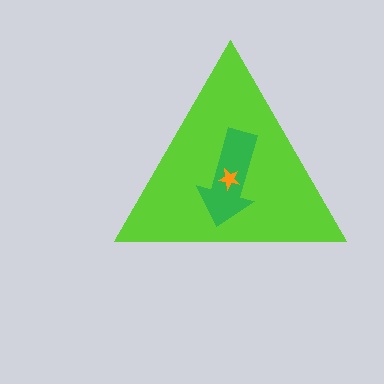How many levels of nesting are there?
3.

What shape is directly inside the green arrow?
The orange star.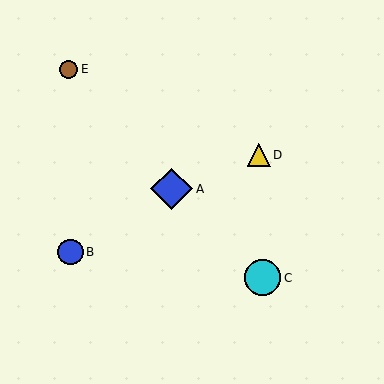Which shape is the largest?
The blue diamond (labeled A) is the largest.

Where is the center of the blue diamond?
The center of the blue diamond is at (172, 189).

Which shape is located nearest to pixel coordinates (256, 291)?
The cyan circle (labeled C) at (263, 278) is nearest to that location.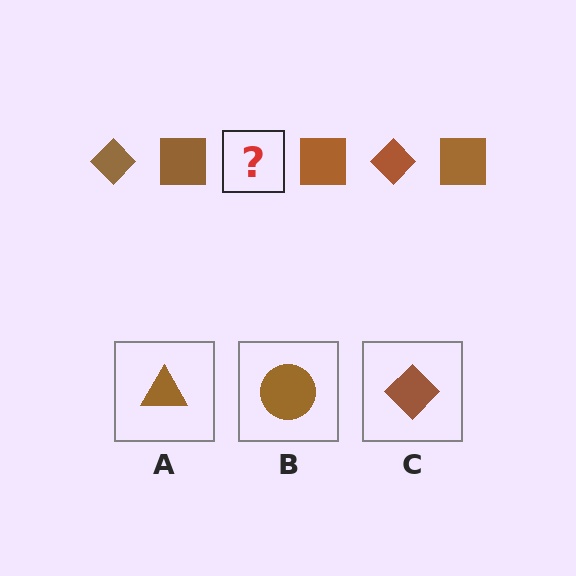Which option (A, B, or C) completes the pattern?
C.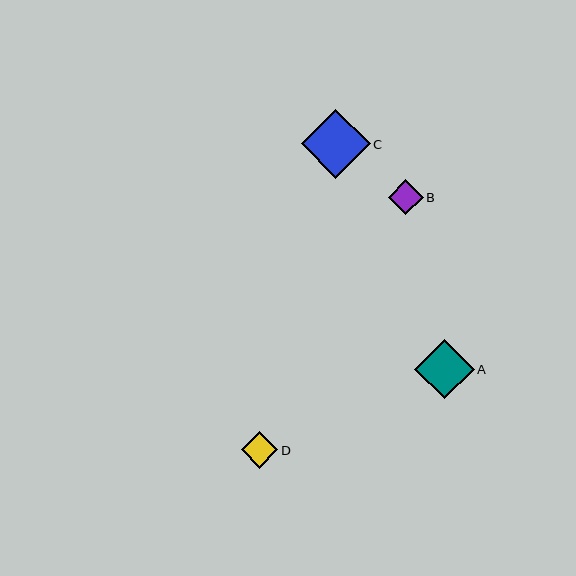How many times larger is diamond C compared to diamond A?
Diamond C is approximately 1.2 times the size of diamond A.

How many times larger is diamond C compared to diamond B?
Diamond C is approximately 2.0 times the size of diamond B.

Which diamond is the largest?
Diamond C is the largest with a size of approximately 69 pixels.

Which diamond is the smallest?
Diamond B is the smallest with a size of approximately 35 pixels.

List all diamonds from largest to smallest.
From largest to smallest: C, A, D, B.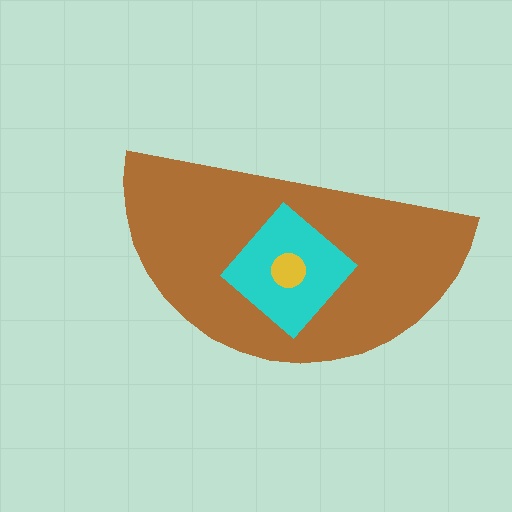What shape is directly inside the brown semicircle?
The cyan diamond.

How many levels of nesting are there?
3.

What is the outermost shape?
The brown semicircle.